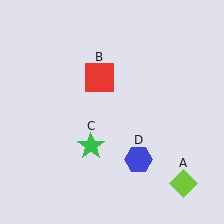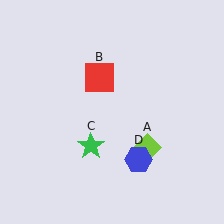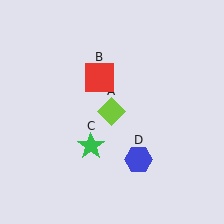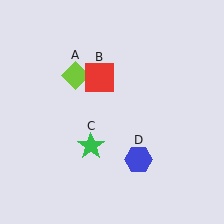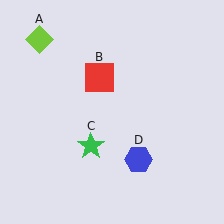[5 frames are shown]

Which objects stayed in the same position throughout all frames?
Red square (object B) and green star (object C) and blue hexagon (object D) remained stationary.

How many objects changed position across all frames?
1 object changed position: lime diamond (object A).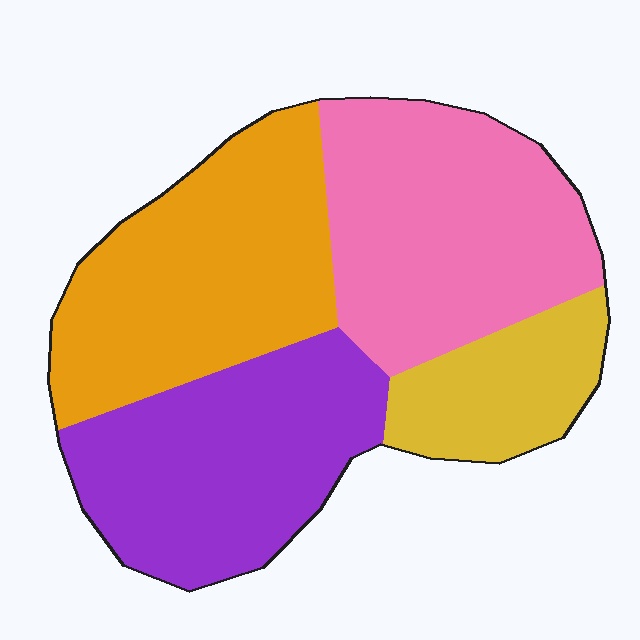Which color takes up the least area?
Yellow, at roughly 15%.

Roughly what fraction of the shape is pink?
Pink takes up between a sixth and a third of the shape.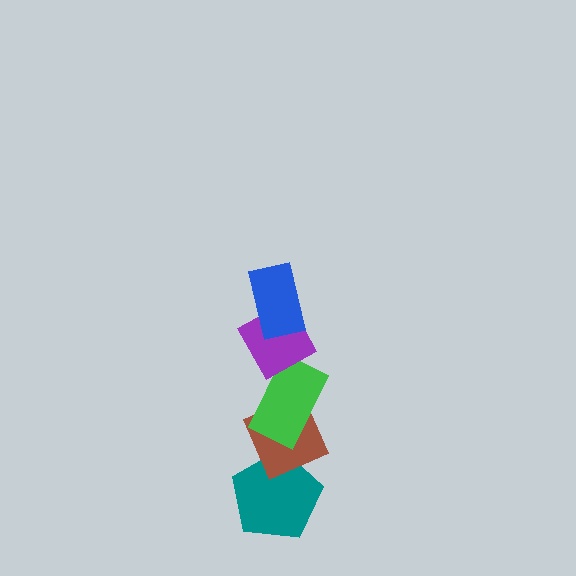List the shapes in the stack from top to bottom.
From top to bottom: the blue rectangle, the purple diamond, the green rectangle, the brown diamond, the teal pentagon.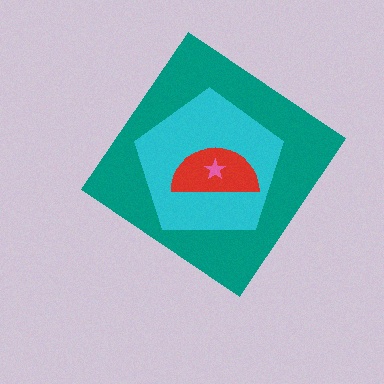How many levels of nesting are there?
4.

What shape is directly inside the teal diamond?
The cyan pentagon.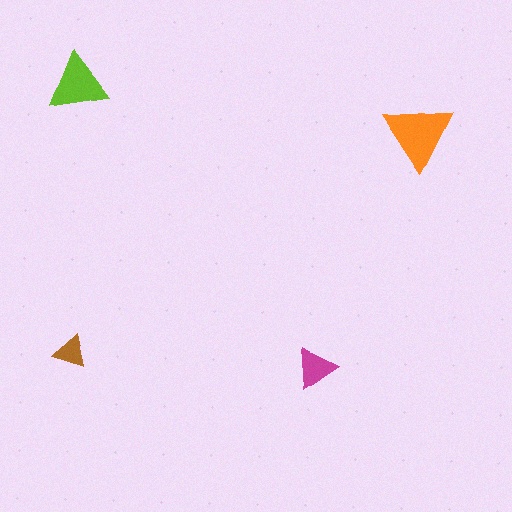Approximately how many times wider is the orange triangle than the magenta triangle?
About 1.5 times wider.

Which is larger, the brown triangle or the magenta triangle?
The magenta one.